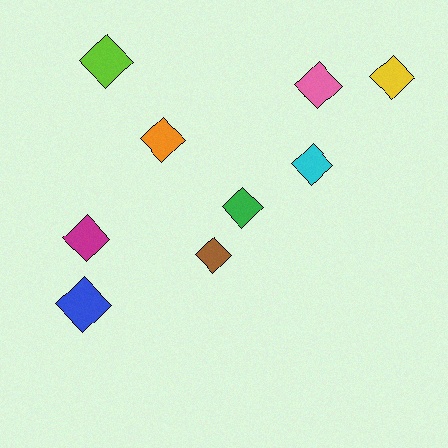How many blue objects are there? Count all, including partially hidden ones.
There is 1 blue object.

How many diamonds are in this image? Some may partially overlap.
There are 9 diamonds.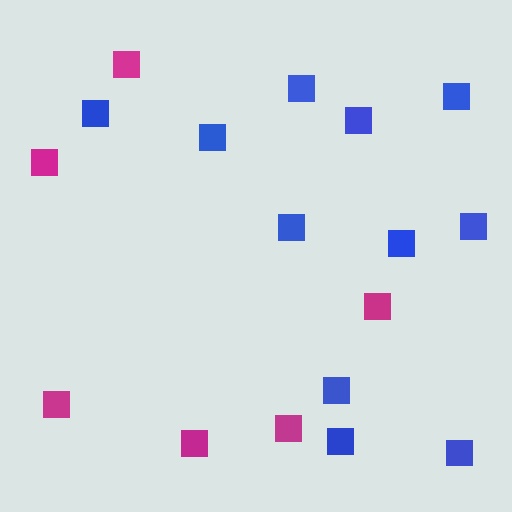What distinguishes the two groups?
There are 2 groups: one group of blue squares (11) and one group of magenta squares (6).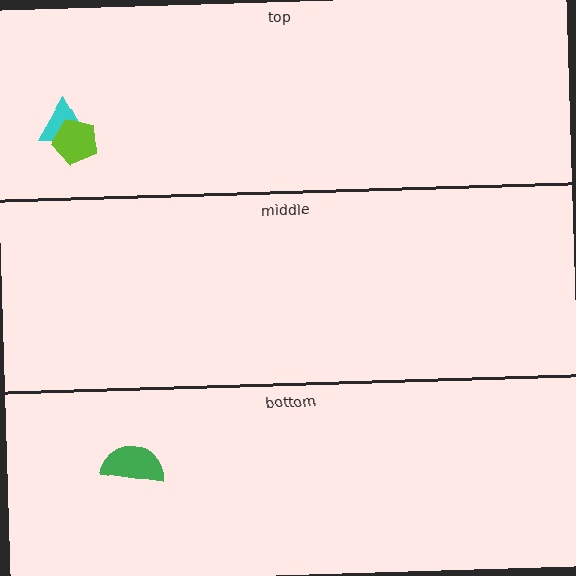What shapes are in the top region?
The cyan triangle, the lime pentagon.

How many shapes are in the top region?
2.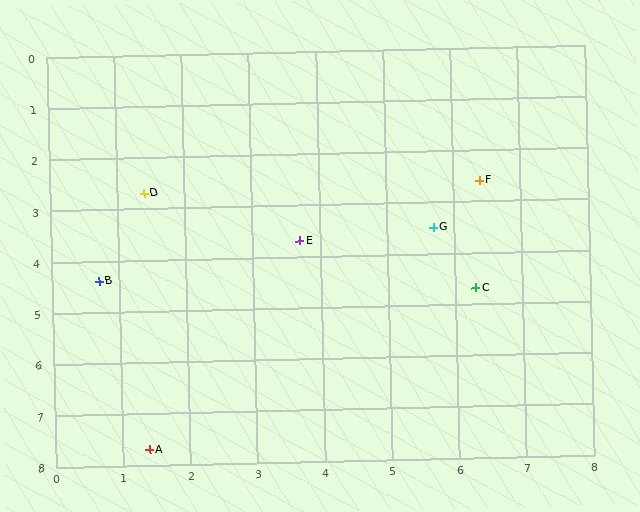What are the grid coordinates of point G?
Point G is at approximately (5.7, 3.5).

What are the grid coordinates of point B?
Point B is at approximately (0.7, 4.4).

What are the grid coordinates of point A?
Point A is at approximately (1.4, 7.7).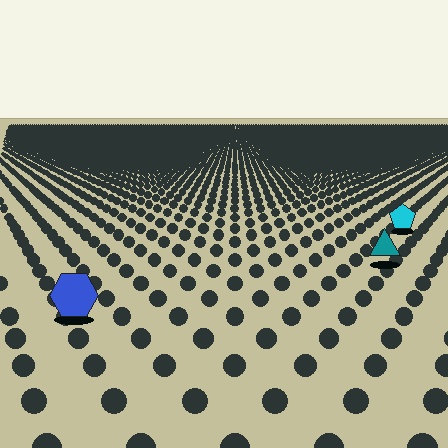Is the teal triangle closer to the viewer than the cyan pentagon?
Yes. The teal triangle is closer — you can tell from the texture gradient: the ground texture is coarser near it.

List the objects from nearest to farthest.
From nearest to farthest: the blue hexagon, the teal triangle, the cyan pentagon.